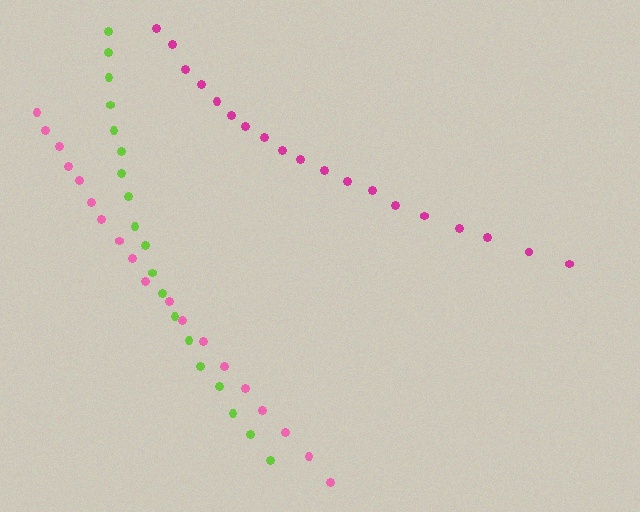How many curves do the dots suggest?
There are 3 distinct paths.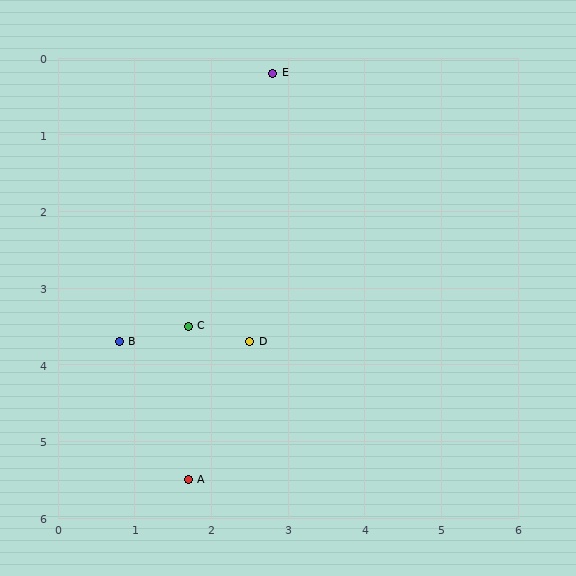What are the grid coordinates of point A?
Point A is at approximately (1.7, 5.5).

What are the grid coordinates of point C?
Point C is at approximately (1.7, 3.5).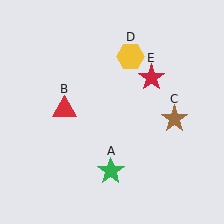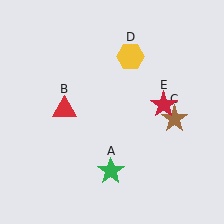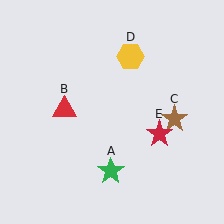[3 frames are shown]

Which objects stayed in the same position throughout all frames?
Green star (object A) and red triangle (object B) and brown star (object C) and yellow hexagon (object D) remained stationary.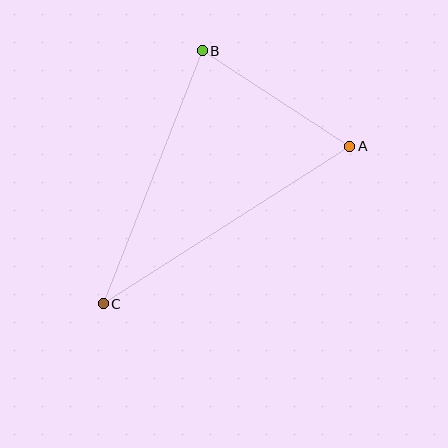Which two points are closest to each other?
Points A and B are closest to each other.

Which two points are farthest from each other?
Points A and C are farthest from each other.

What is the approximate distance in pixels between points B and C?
The distance between B and C is approximately 272 pixels.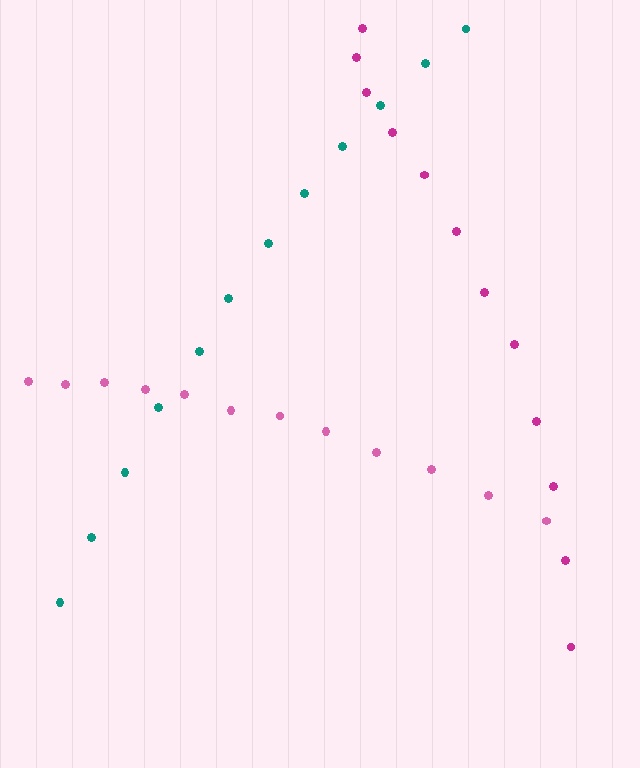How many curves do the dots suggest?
There are 3 distinct paths.